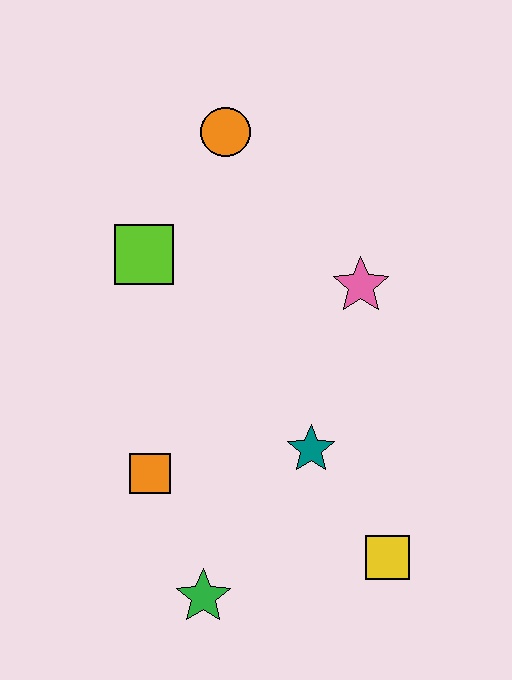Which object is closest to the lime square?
The orange circle is closest to the lime square.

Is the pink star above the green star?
Yes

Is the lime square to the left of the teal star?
Yes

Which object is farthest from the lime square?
The yellow square is farthest from the lime square.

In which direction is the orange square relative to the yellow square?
The orange square is to the left of the yellow square.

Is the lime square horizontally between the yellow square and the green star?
No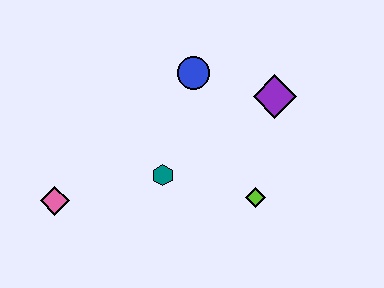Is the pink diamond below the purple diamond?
Yes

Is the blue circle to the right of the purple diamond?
No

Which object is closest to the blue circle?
The purple diamond is closest to the blue circle.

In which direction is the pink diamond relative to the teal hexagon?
The pink diamond is to the left of the teal hexagon.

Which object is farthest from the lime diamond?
The pink diamond is farthest from the lime diamond.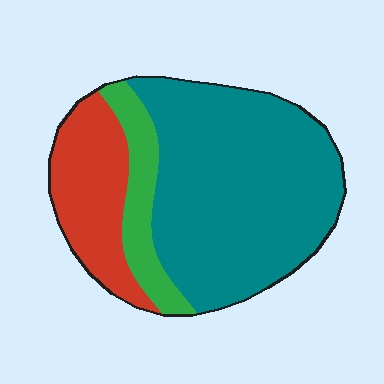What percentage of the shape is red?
Red covers roughly 20% of the shape.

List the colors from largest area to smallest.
From largest to smallest: teal, red, green.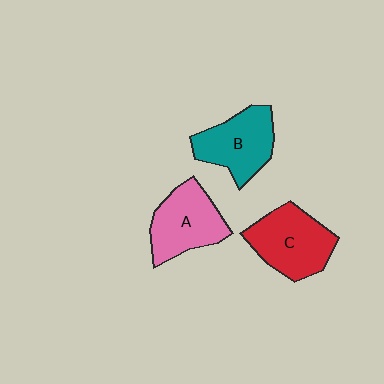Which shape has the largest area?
Shape C (red).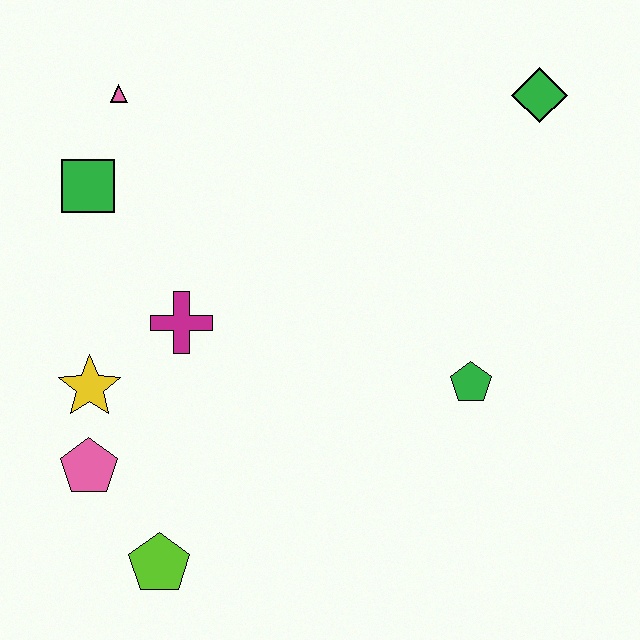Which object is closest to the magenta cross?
The yellow star is closest to the magenta cross.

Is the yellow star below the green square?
Yes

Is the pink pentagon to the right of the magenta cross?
No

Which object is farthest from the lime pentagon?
The green diamond is farthest from the lime pentagon.